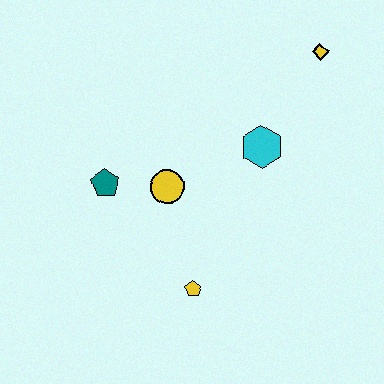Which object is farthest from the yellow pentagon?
The yellow diamond is farthest from the yellow pentagon.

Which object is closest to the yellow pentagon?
The yellow circle is closest to the yellow pentagon.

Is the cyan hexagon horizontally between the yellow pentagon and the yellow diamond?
Yes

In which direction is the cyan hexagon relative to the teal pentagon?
The cyan hexagon is to the right of the teal pentagon.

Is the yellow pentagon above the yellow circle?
No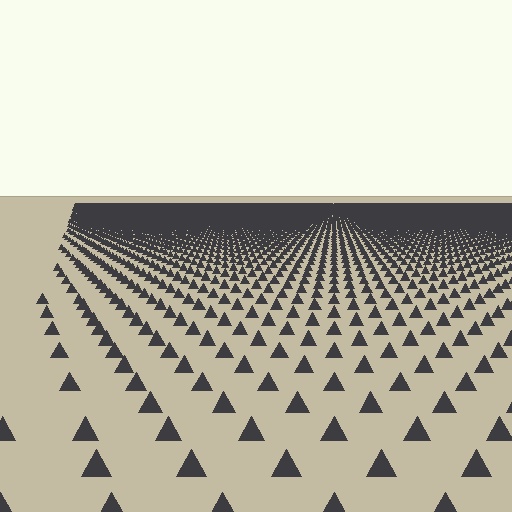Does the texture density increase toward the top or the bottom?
Density increases toward the top.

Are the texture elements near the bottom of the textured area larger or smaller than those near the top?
Larger. Near the bottom, elements are closer to the viewer and appear at a bigger on-screen size.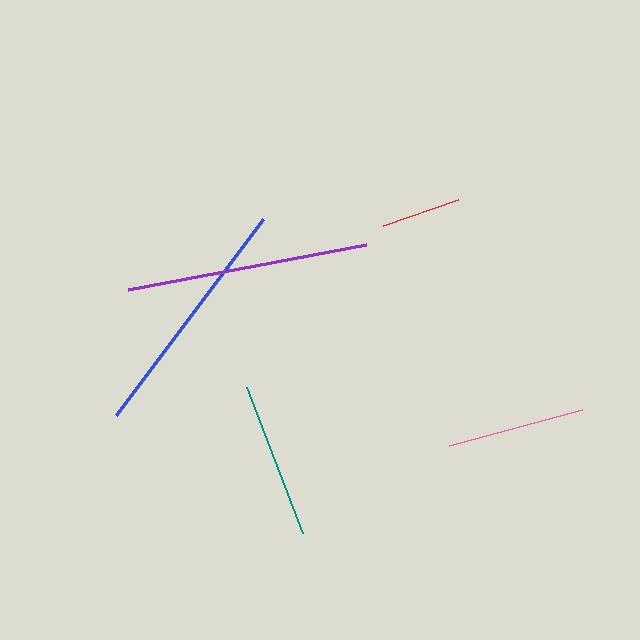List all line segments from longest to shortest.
From longest to shortest: blue, purple, teal, pink, red.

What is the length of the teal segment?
The teal segment is approximately 157 pixels long.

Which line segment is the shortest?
The red line is the shortest at approximately 79 pixels.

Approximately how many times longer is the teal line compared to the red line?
The teal line is approximately 2.0 times the length of the red line.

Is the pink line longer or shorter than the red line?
The pink line is longer than the red line.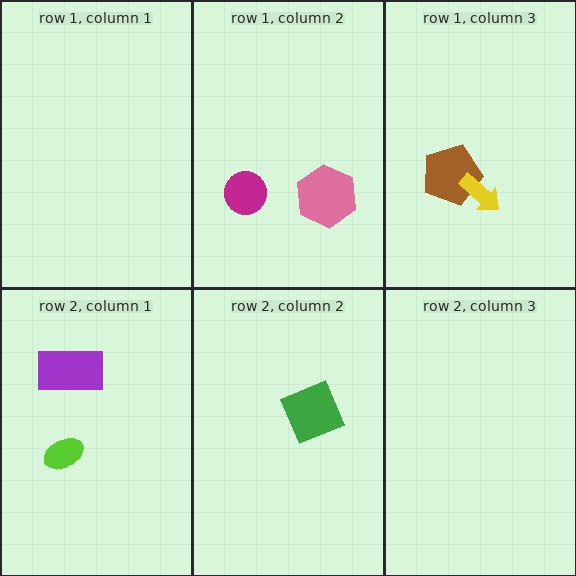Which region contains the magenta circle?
The row 1, column 2 region.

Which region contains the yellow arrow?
The row 1, column 3 region.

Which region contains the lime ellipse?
The row 2, column 1 region.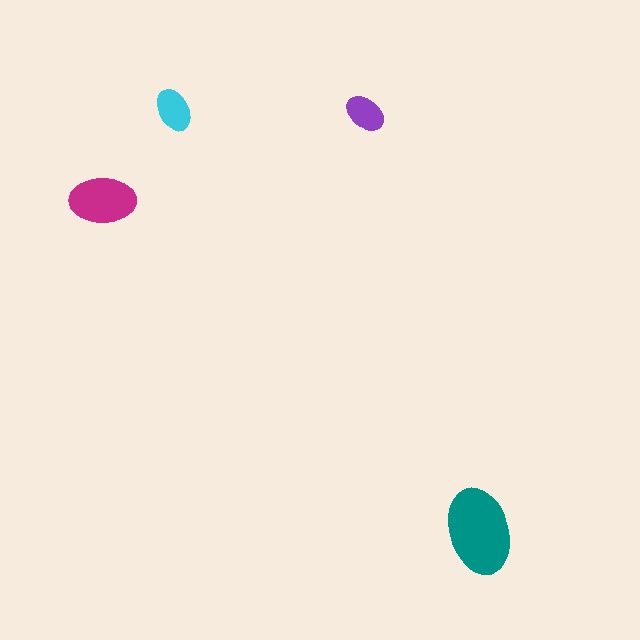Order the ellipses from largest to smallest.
the teal one, the magenta one, the cyan one, the purple one.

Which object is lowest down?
The teal ellipse is bottommost.